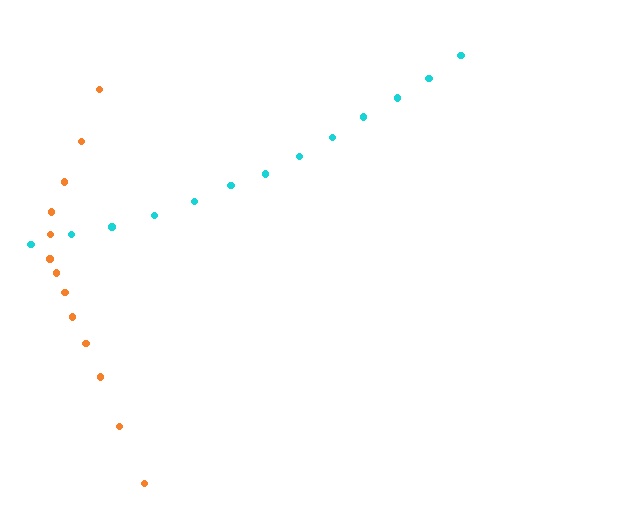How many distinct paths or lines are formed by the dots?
There are 2 distinct paths.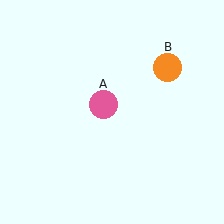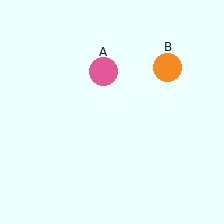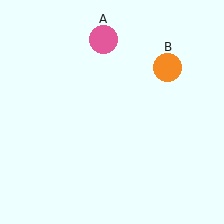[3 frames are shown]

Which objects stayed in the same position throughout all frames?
Orange circle (object B) remained stationary.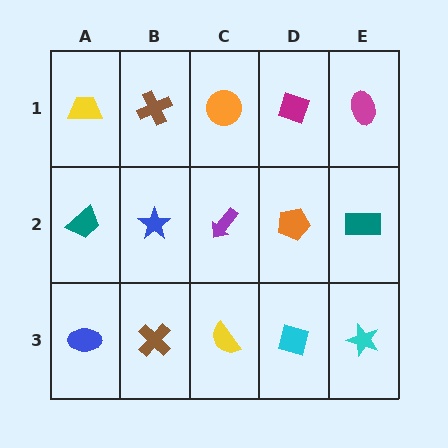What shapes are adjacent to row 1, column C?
A purple arrow (row 2, column C), a brown cross (row 1, column B), a magenta diamond (row 1, column D).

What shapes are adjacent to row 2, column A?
A yellow trapezoid (row 1, column A), a blue ellipse (row 3, column A), a blue star (row 2, column B).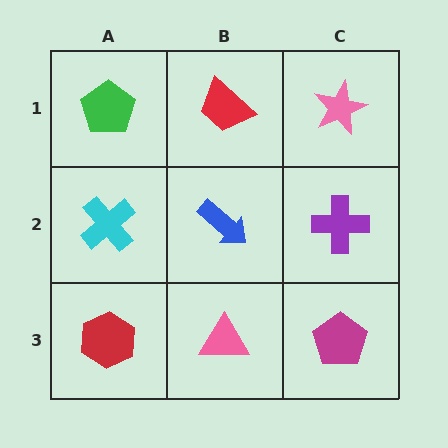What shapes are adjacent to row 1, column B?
A blue arrow (row 2, column B), a green pentagon (row 1, column A), a pink star (row 1, column C).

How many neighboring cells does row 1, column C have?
2.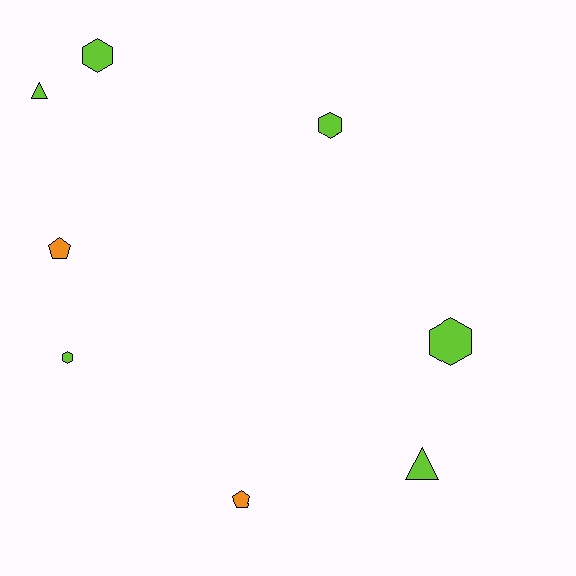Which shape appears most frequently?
Hexagon, with 4 objects.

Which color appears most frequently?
Lime, with 6 objects.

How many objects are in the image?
There are 8 objects.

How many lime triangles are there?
There are 2 lime triangles.